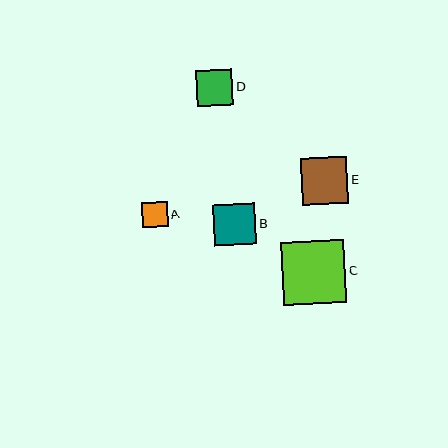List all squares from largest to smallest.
From largest to smallest: C, E, B, D, A.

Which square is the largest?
Square C is the largest with a size of approximately 63 pixels.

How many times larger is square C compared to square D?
Square C is approximately 1.8 times the size of square D.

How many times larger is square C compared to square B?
Square C is approximately 1.5 times the size of square B.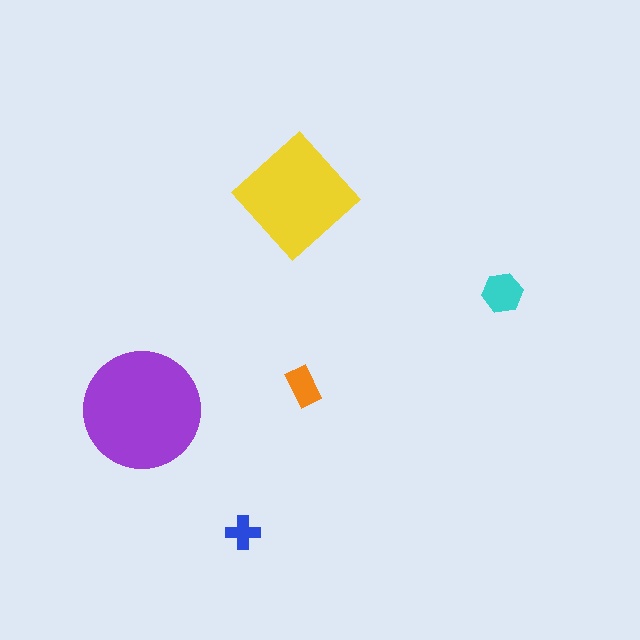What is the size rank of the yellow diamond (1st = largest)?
2nd.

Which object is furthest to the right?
The cyan hexagon is rightmost.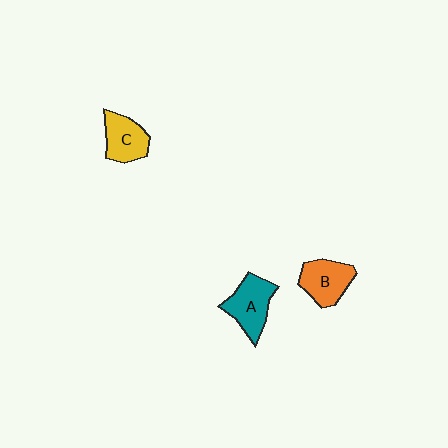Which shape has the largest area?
Shape A (teal).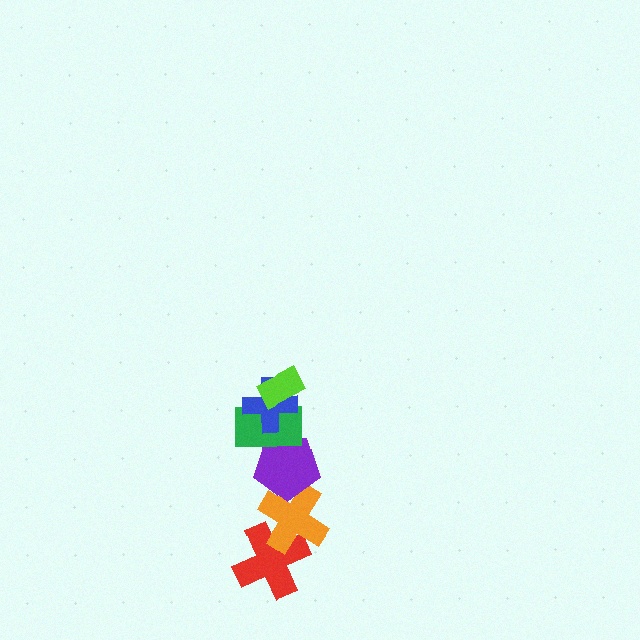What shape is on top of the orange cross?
The purple pentagon is on top of the orange cross.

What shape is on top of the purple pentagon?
The green rectangle is on top of the purple pentagon.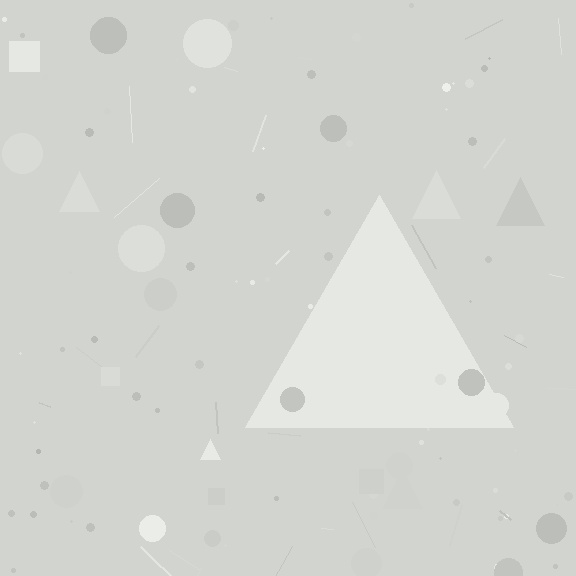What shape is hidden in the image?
A triangle is hidden in the image.